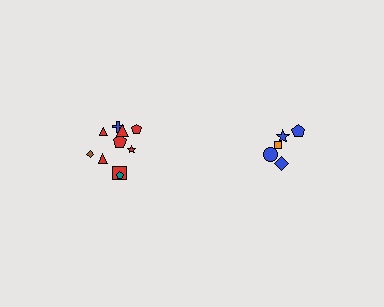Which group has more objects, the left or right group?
The left group.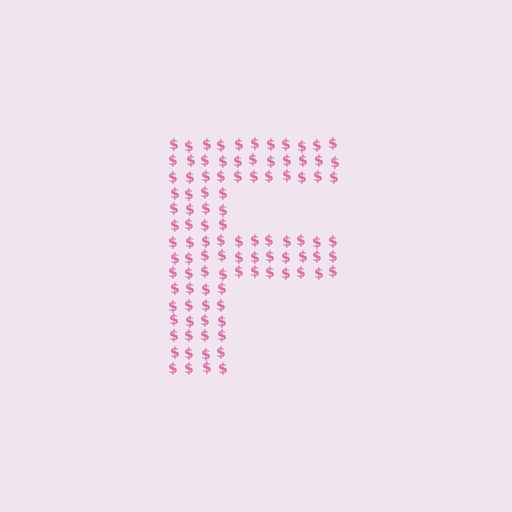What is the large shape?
The large shape is the letter F.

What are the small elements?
The small elements are dollar signs.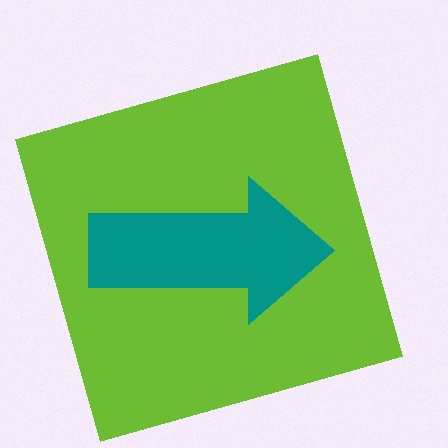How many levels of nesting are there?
2.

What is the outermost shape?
The lime square.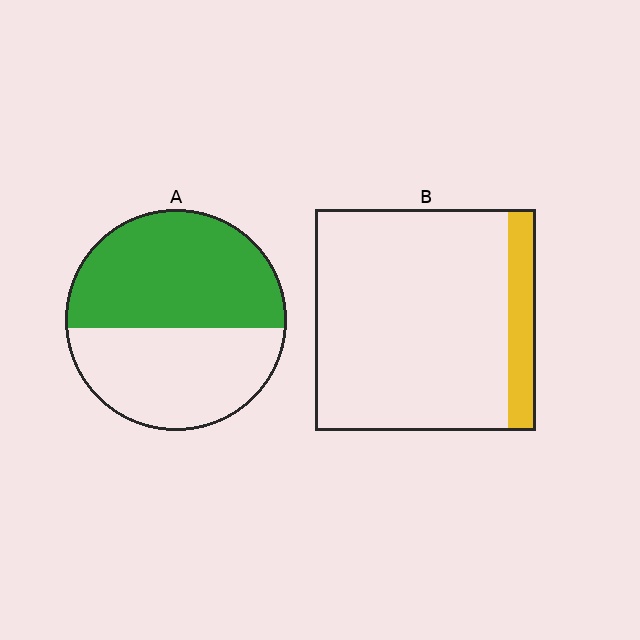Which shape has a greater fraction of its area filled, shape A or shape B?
Shape A.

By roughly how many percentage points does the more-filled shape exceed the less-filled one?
By roughly 40 percentage points (A over B).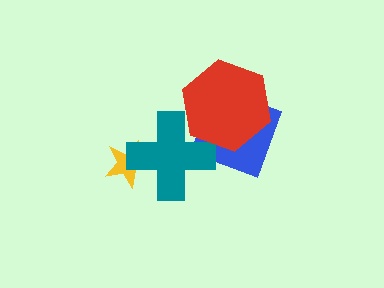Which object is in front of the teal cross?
The red hexagon is in front of the teal cross.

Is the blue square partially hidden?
Yes, it is partially covered by another shape.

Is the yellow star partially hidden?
Yes, it is partially covered by another shape.